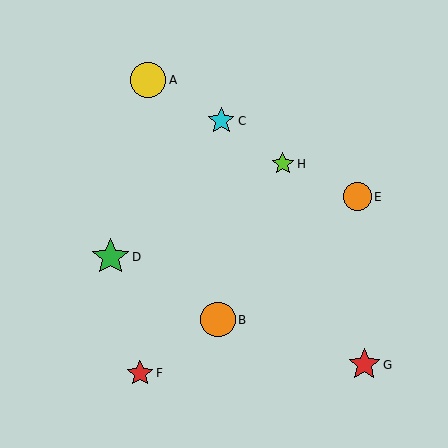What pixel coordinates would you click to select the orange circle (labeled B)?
Click at (218, 320) to select the orange circle B.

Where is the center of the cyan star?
The center of the cyan star is at (221, 121).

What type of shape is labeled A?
Shape A is a yellow circle.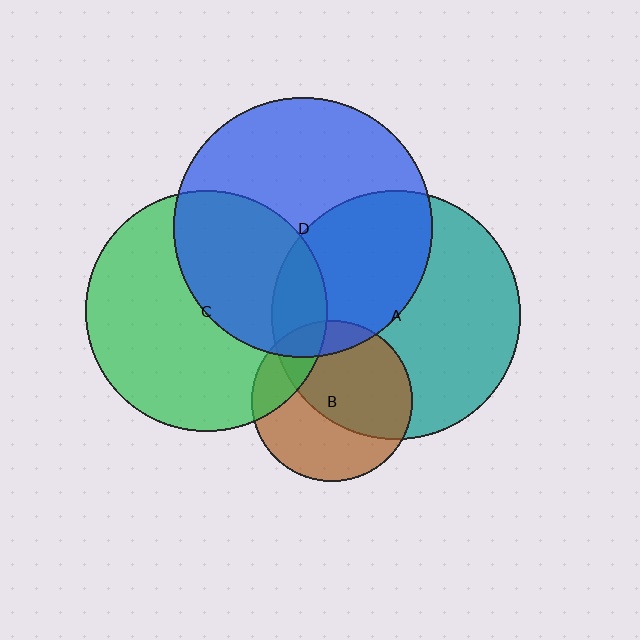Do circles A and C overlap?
Yes.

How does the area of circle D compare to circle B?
Approximately 2.6 times.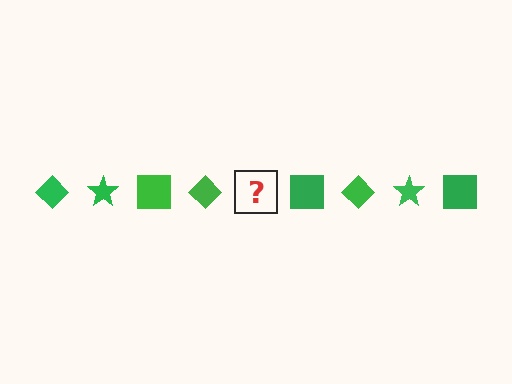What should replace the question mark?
The question mark should be replaced with a green star.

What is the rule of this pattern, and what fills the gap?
The rule is that the pattern cycles through diamond, star, square shapes in green. The gap should be filled with a green star.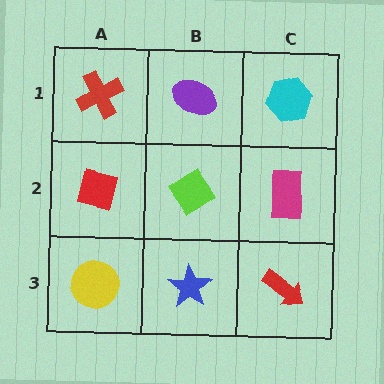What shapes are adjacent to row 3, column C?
A magenta rectangle (row 2, column C), a blue star (row 3, column B).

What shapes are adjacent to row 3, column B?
A lime diamond (row 2, column B), a yellow circle (row 3, column A), a red arrow (row 3, column C).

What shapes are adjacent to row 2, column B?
A purple ellipse (row 1, column B), a blue star (row 3, column B), a red square (row 2, column A), a magenta rectangle (row 2, column C).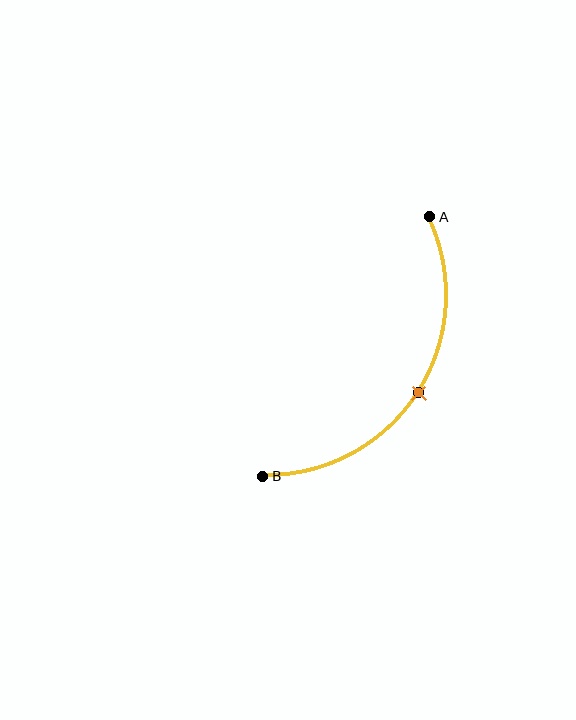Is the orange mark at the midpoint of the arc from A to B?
Yes. The orange mark lies on the arc at equal arc-length from both A and B — it is the arc midpoint.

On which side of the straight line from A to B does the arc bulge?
The arc bulges to the right of the straight line connecting A and B.